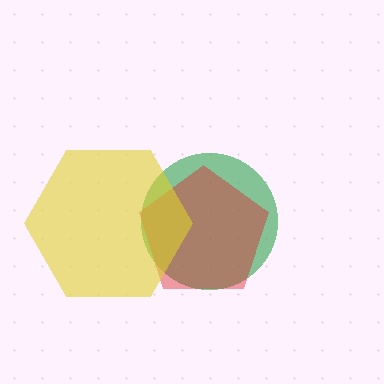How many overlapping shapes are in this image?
There are 3 overlapping shapes in the image.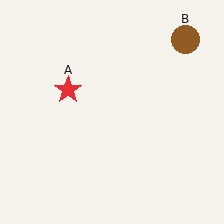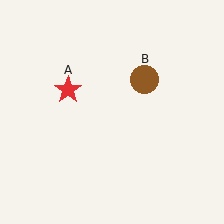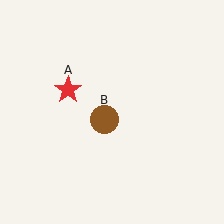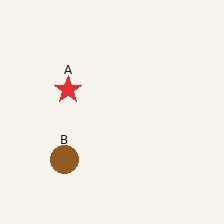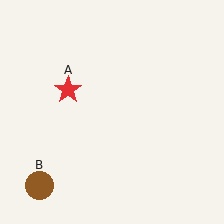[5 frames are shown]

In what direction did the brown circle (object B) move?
The brown circle (object B) moved down and to the left.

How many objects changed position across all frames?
1 object changed position: brown circle (object B).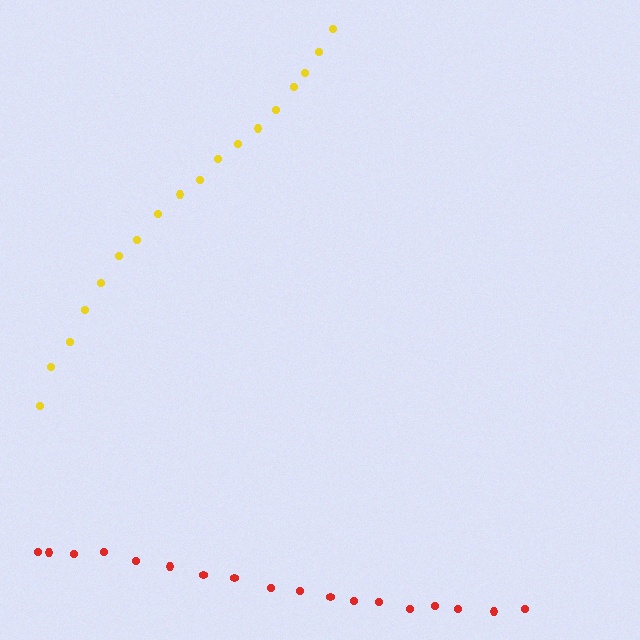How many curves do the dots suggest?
There are 2 distinct paths.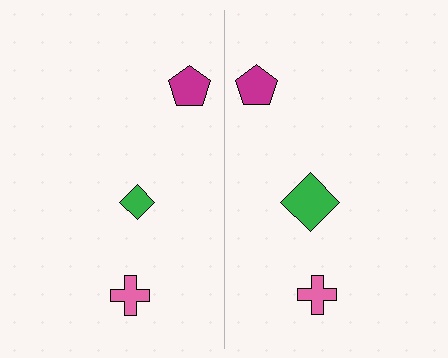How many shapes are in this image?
There are 6 shapes in this image.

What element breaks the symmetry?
The green diamond on the right side has a different size than its mirror counterpart.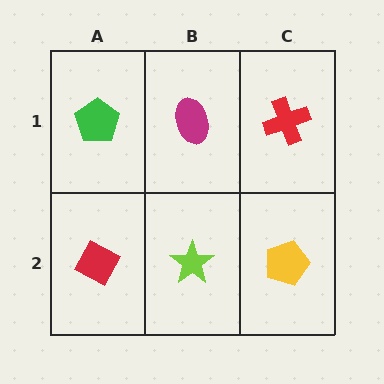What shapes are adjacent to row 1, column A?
A red diamond (row 2, column A), a magenta ellipse (row 1, column B).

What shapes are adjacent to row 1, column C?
A yellow pentagon (row 2, column C), a magenta ellipse (row 1, column B).